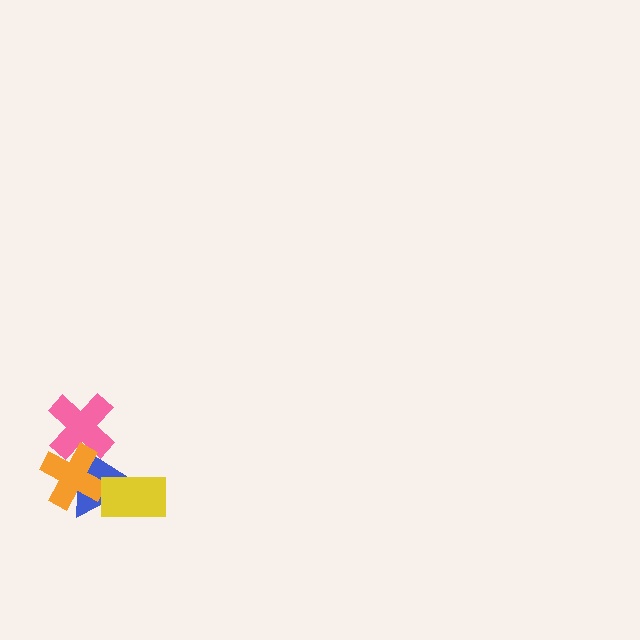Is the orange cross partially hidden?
No, no other shape covers it.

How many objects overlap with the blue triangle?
3 objects overlap with the blue triangle.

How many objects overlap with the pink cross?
2 objects overlap with the pink cross.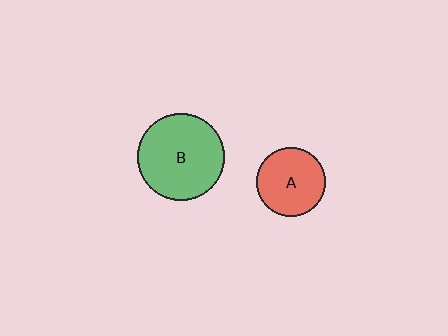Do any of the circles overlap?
No, none of the circles overlap.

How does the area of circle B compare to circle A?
Approximately 1.6 times.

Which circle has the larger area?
Circle B (green).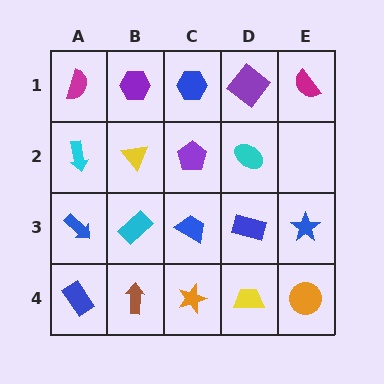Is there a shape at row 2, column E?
No, that cell is empty.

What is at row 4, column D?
A yellow trapezoid.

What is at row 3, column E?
A blue star.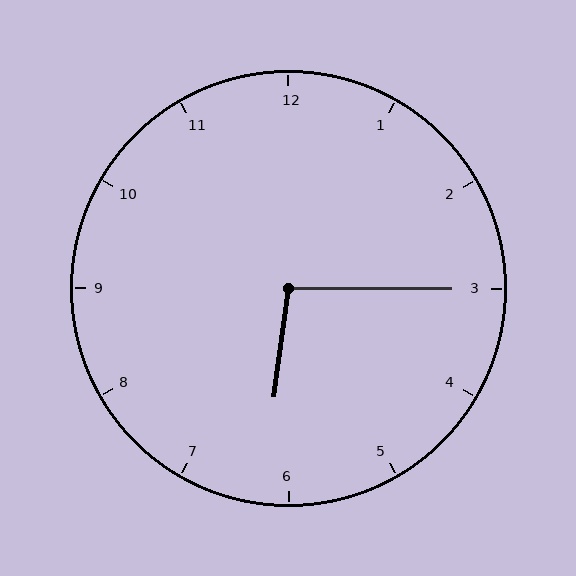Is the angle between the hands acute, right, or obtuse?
It is obtuse.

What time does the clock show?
6:15.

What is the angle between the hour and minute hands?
Approximately 98 degrees.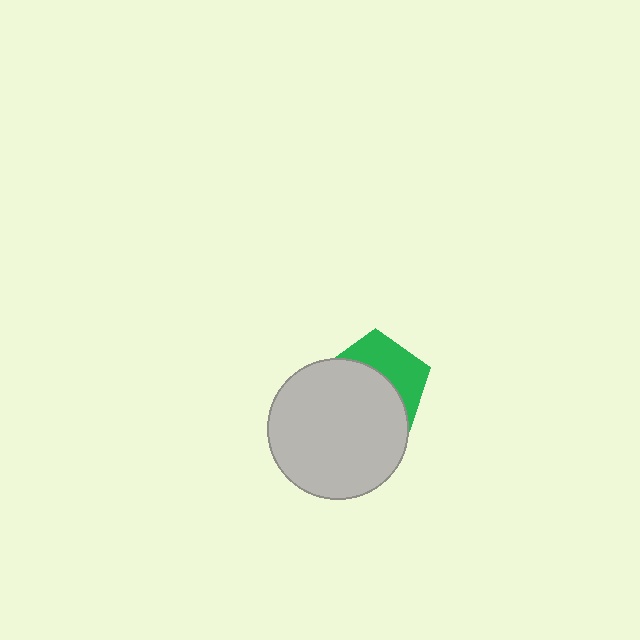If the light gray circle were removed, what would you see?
You would see the complete green pentagon.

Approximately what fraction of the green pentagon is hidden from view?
Roughly 59% of the green pentagon is hidden behind the light gray circle.